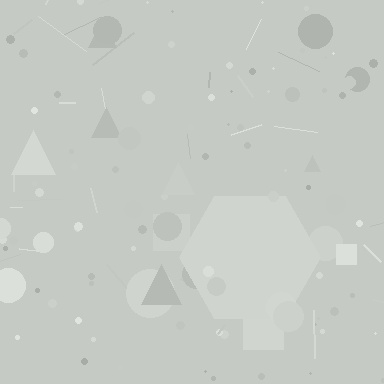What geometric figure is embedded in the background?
A hexagon is embedded in the background.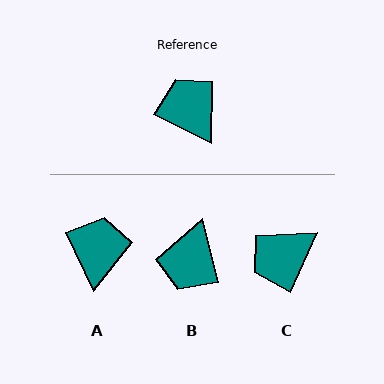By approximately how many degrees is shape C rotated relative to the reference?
Approximately 93 degrees counter-clockwise.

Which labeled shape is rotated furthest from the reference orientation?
B, about 131 degrees away.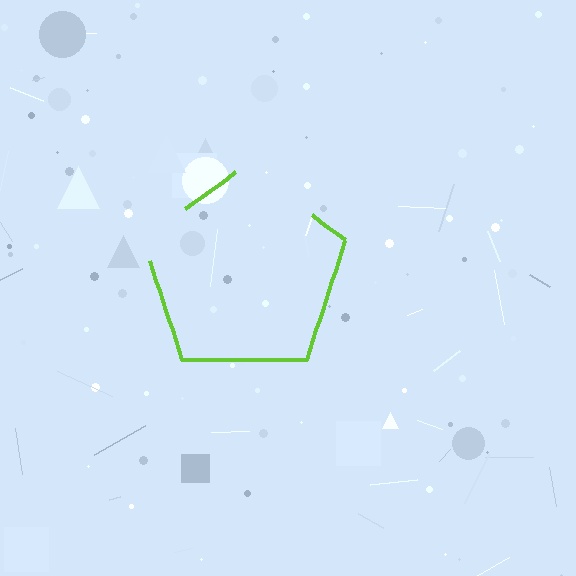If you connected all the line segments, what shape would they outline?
They would outline a pentagon.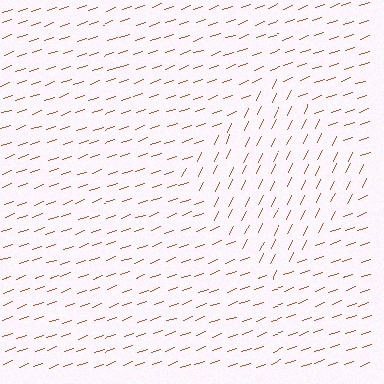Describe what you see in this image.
The image is filled with small brown line segments. A diamond region in the image has lines oriented differently from the surrounding lines, creating a visible texture boundary.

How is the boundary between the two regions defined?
The boundary is defined purely by a change in line orientation (approximately 45 degrees difference). All lines are the same color and thickness.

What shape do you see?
I see a diamond.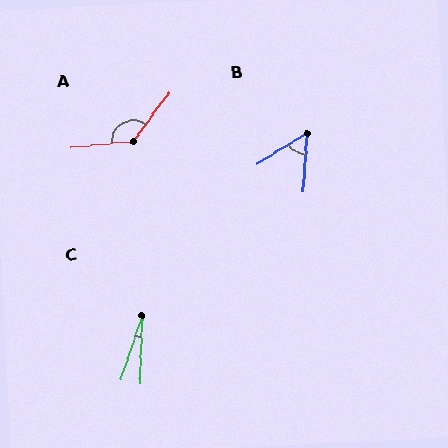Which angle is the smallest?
C, at approximately 16 degrees.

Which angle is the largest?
A, at approximately 132 degrees.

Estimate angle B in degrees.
Approximately 55 degrees.